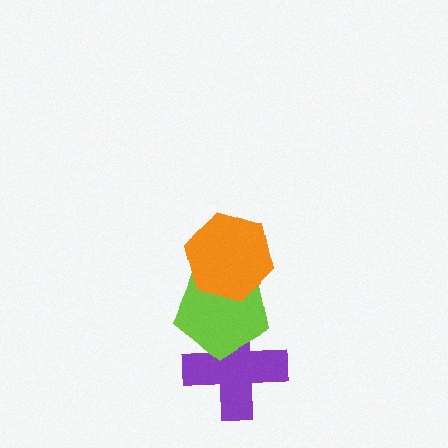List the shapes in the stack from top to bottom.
From top to bottom: the orange hexagon, the lime pentagon, the purple cross.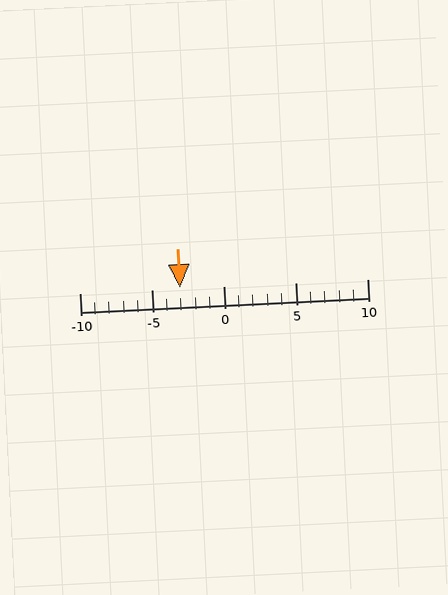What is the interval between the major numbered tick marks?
The major tick marks are spaced 5 units apart.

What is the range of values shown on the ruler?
The ruler shows values from -10 to 10.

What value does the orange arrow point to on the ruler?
The orange arrow points to approximately -3.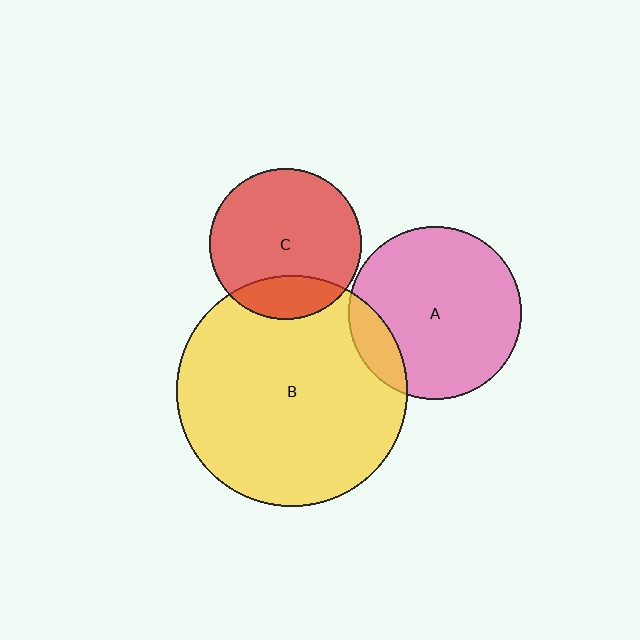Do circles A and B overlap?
Yes.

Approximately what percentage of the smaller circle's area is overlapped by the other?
Approximately 15%.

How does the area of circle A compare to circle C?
Approximately 1.3 times.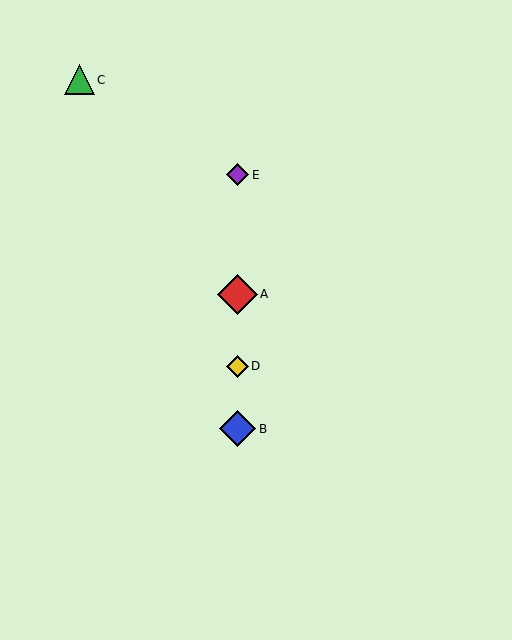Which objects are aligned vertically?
Objects A, B, D, E are aligned vertically.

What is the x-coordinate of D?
Object D is at x≈237.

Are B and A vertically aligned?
Yes, both are at x≈237.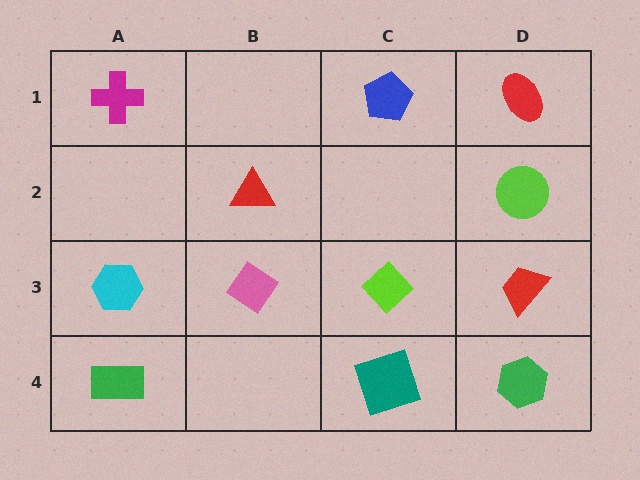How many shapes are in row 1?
3 shapes.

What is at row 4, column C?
A teal square.